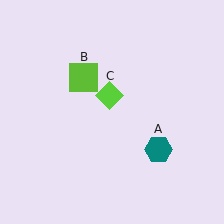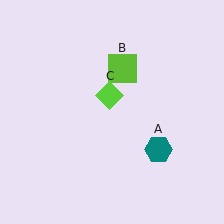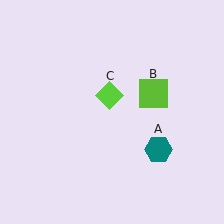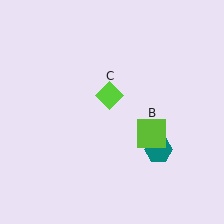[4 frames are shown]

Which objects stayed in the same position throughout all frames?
Teal hexagon (object A) and lime diamond (object C) remained stationary.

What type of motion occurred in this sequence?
The lime square (object B) rotated clockwise around the center of the scene.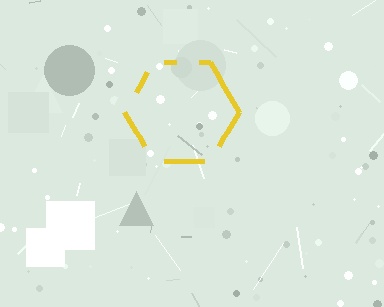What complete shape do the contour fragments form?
The contour fragments form a hexagon.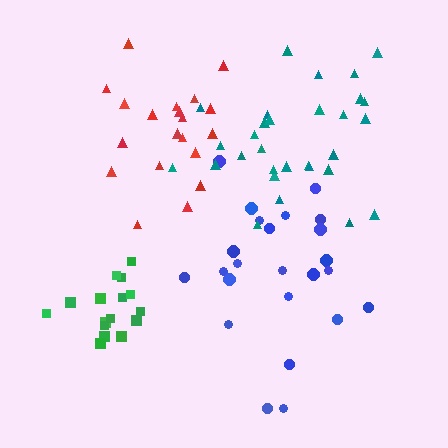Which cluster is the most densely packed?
Green.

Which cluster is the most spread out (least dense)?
Blue.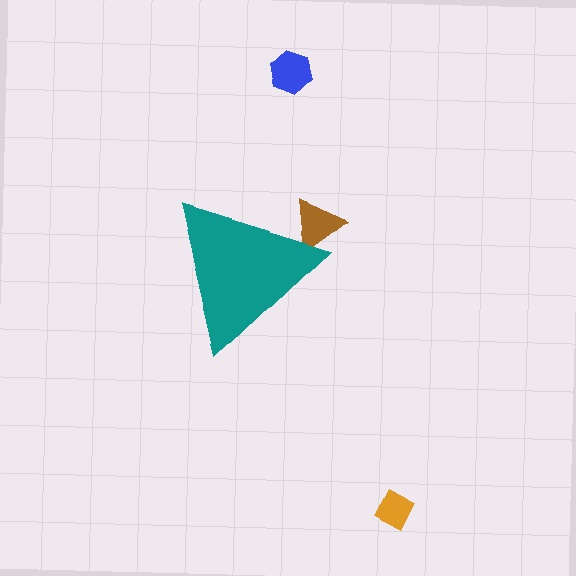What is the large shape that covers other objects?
A teal triangle.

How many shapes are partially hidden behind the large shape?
1 shape is partially hidden.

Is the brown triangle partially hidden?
Yes, the brown triangle is partially hidden behind the teal triangle.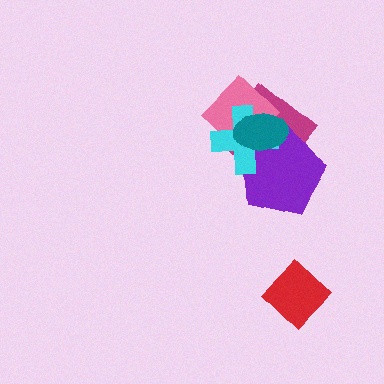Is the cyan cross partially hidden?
Yes, it is partially covered by another shape.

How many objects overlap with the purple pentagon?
4 objects overlap with the purple pentagon.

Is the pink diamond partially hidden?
Yes, it is partially covered by another shape.